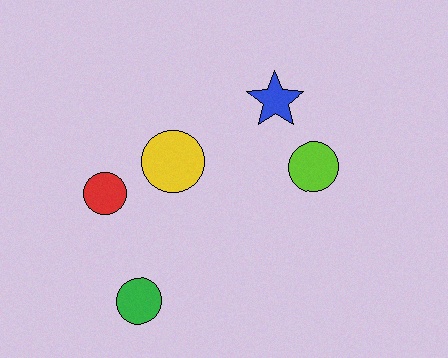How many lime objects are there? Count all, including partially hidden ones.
There is 1 lime object.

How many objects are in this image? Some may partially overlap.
There are 5 objects.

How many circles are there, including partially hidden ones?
There are 4 circles.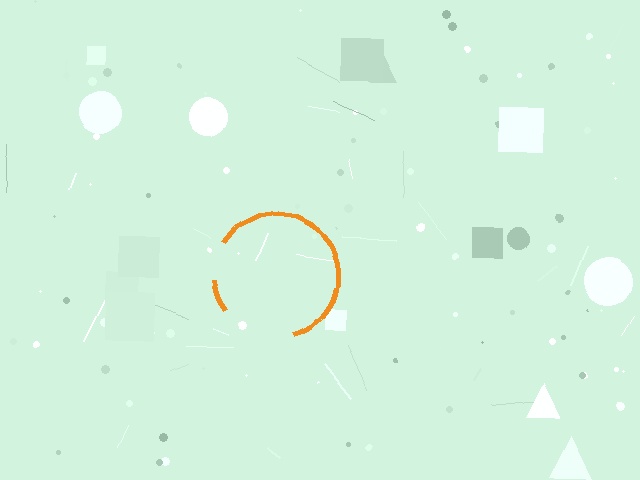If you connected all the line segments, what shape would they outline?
They would outline a circle.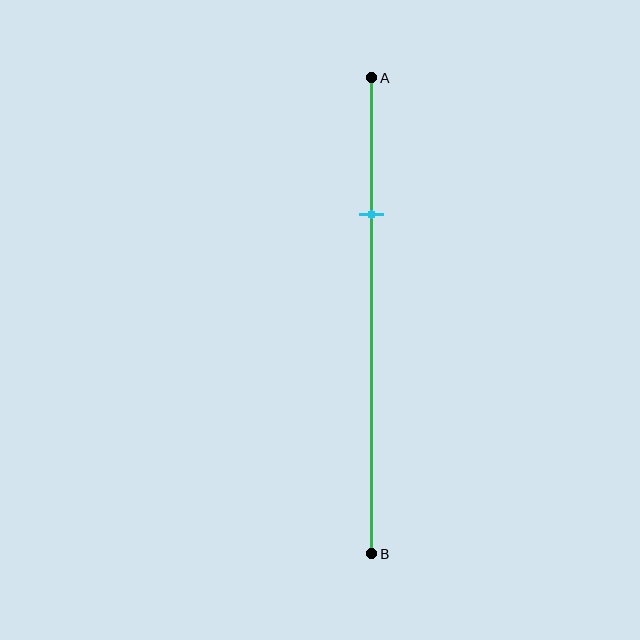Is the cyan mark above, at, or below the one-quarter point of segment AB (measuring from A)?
The cyan mark is below the one-quarter point of segment AB.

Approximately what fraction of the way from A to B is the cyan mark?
The cyan mark is approximately 30% of the way from A to B.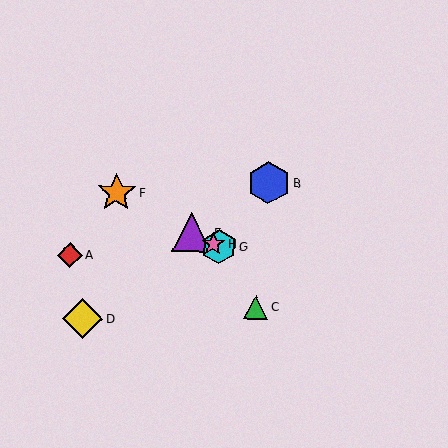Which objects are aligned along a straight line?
Objects E, F, G, H are aligned along a straight line.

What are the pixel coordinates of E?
Object E is at (192, 232).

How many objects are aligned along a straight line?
4 objects (E, F, G, H) are aligned along a straight line.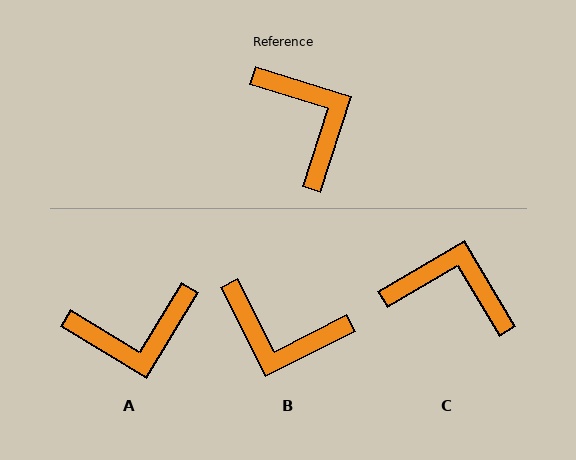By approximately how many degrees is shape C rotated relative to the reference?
Approximately 48 degrees counter-clockwise.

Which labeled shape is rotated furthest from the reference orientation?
B, about 135 degrees away.